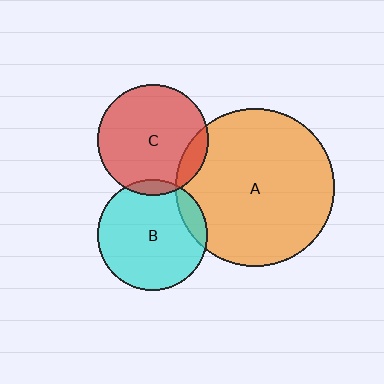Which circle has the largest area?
Circle A (orange).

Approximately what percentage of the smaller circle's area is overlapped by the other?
Approximately 10%.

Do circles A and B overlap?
Yes.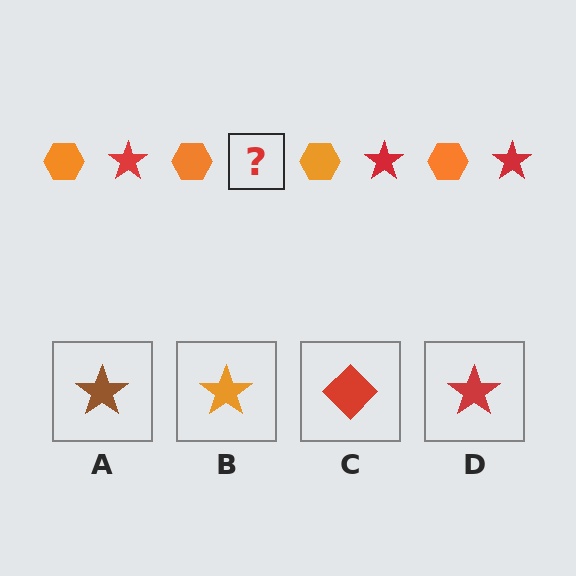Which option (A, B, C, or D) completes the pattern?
D.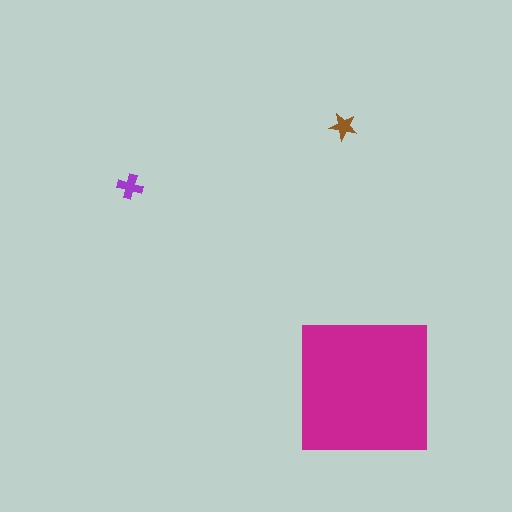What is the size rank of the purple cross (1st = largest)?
2nd.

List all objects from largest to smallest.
The magenta square, the purple cross, the brown star.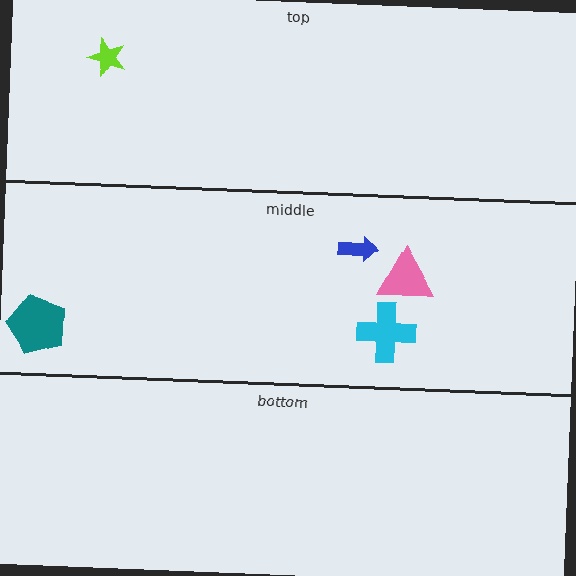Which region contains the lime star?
The top region.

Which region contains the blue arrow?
The middle region.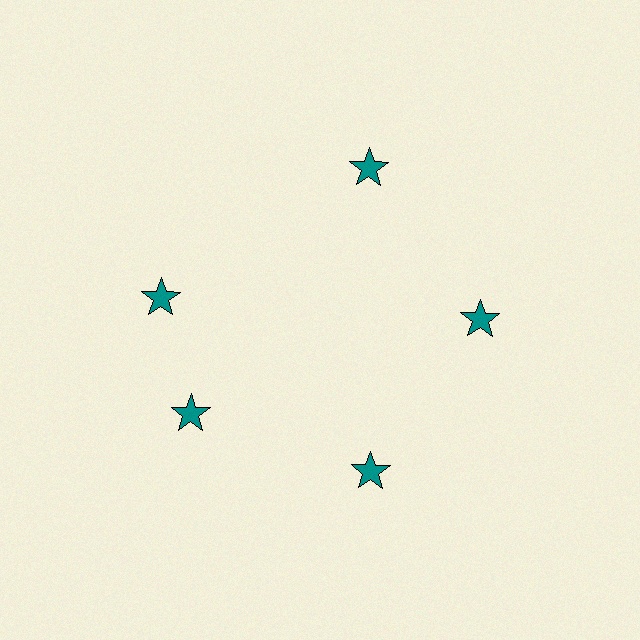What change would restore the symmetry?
The symmetry would be restored by rotating it back into even spacing with its neighbors so that all 5 stars sit at equal angles and equal distance from the center.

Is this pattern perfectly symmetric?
No. The 5 teal stars are arranged in a ring, but one element near the 10 o'clock position is rotated out of alignment along the ring, breaking the 5-fold rotational symmetry.